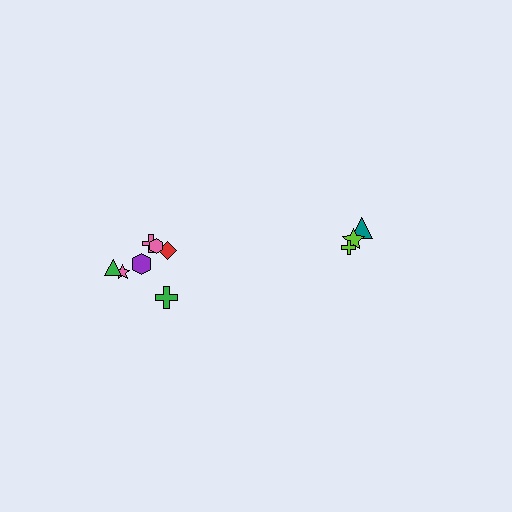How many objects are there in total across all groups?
There are 10 objects.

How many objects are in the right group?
There are 3 objects.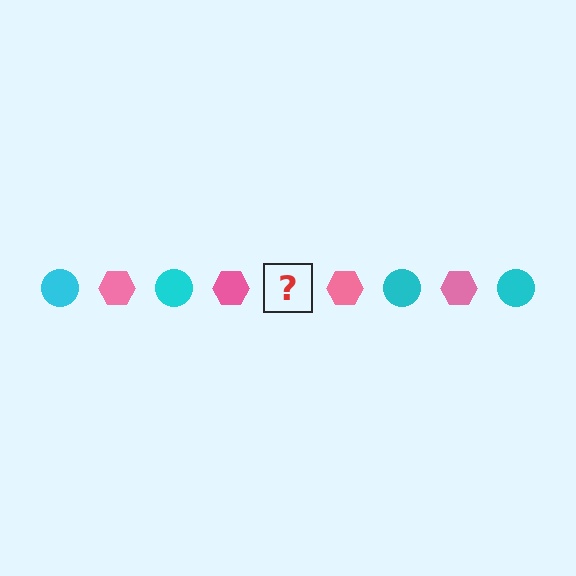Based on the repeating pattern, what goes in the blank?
The blank should be a cyan circle.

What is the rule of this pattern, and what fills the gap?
The rule is that the pattern alternates between cyan circle and pink hexagon. The gap should be filled with a cyan circle.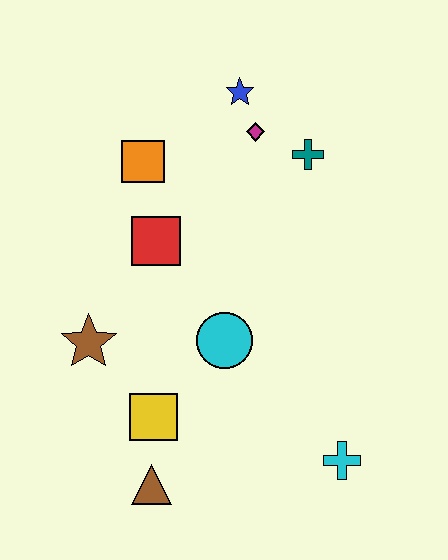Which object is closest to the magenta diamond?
The blue star is closest to the magenta diamond.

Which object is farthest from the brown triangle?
The blue star is farthest from the brown triangle.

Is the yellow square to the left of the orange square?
No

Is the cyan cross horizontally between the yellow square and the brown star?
No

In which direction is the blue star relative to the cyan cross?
The blue star is above the cyan cross.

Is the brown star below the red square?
Yes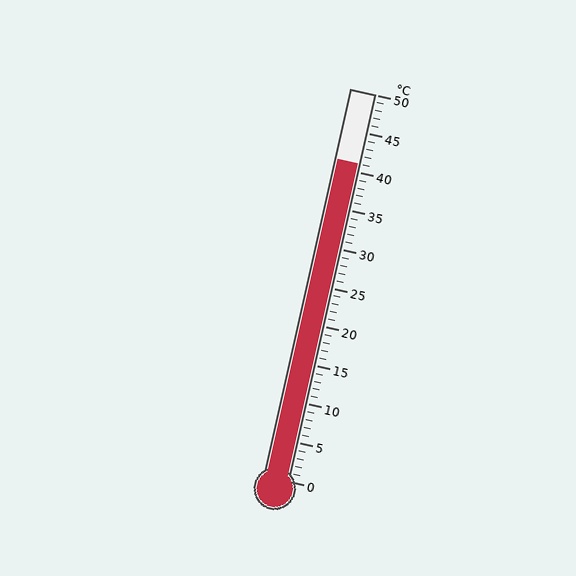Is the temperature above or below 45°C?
The temperature is below 45°C.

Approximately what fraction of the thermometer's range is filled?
The thermometer is filled to approximately 80% of its range.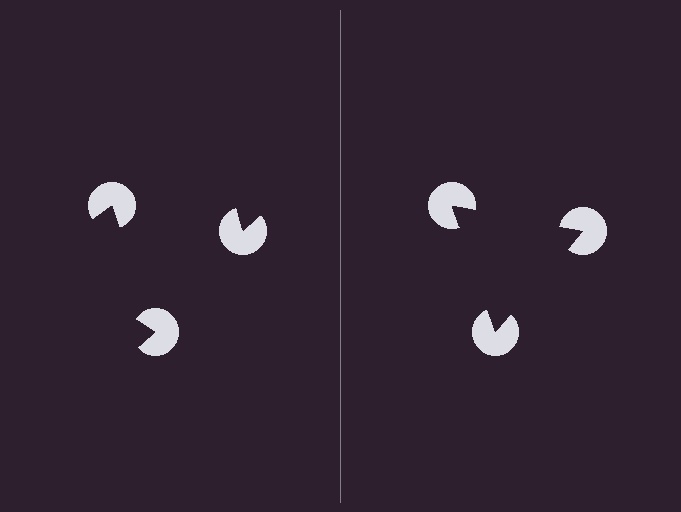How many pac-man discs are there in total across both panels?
6 — 3 on each side.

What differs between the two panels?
The pac-man discs are positioned identically on both sides; only the wedge orientations differ. On the right they align to a triangle; on the left they are misaligned.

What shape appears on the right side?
An illusory triangle.